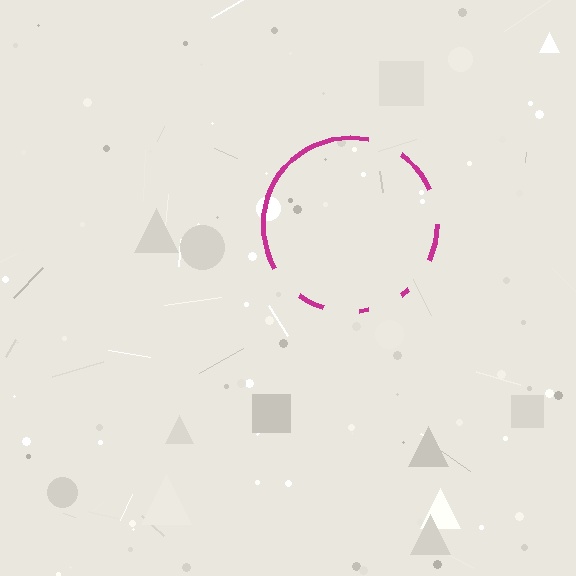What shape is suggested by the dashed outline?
The dashed outline suggests a circle.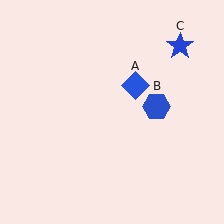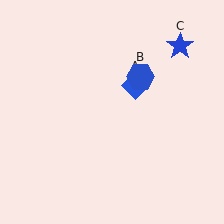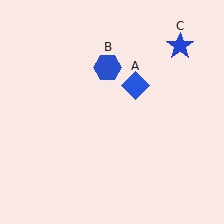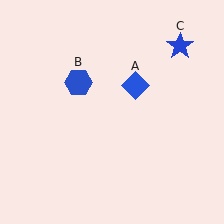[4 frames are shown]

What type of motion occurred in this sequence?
The blue hexagon (object B) rotated counterclockwise around the center of the scene.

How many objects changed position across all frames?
1 object changed position: blue hexagon (object B).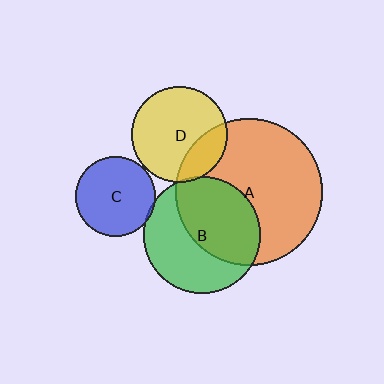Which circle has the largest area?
Circle A (orange).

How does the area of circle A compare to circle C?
Approximately 3.4 times.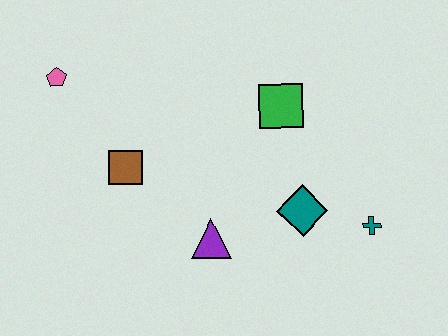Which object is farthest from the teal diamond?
The pink pentagon is farthest from the teal diamond.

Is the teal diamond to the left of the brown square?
No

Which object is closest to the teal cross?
The teal diamond is closest to the teal cross.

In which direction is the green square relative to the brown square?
The green square is to the right of the brown square.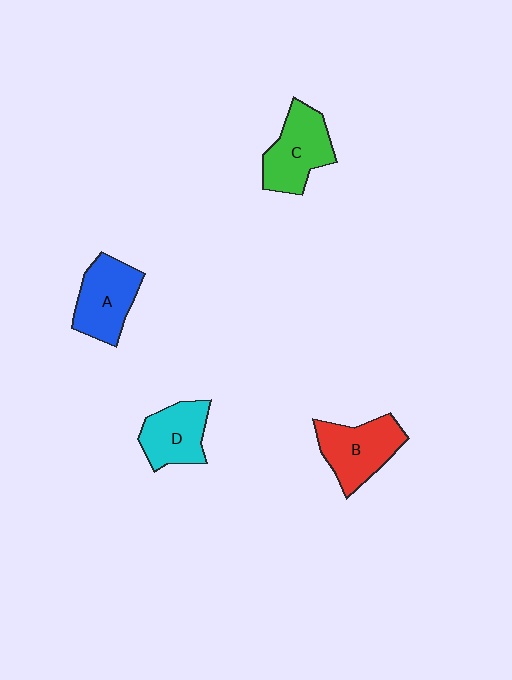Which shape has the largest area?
Shape B (red).